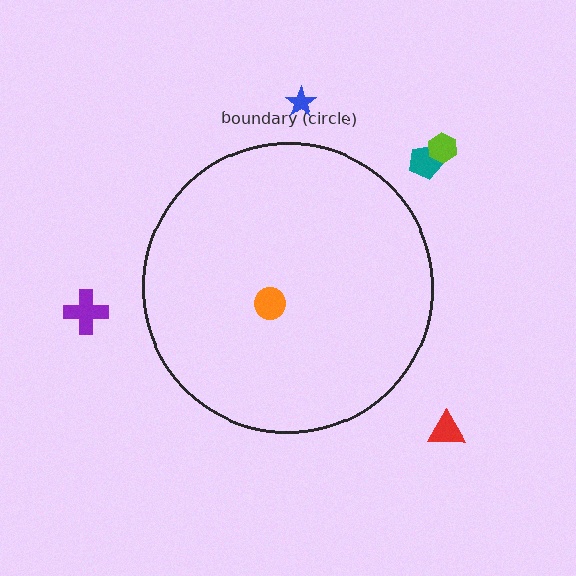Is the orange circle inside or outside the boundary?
Inside.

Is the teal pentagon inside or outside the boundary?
Outside.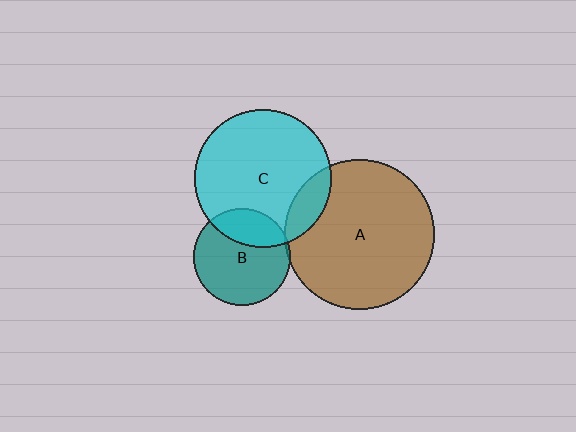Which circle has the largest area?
Circle A (brown).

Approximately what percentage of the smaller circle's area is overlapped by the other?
Approximately 30%.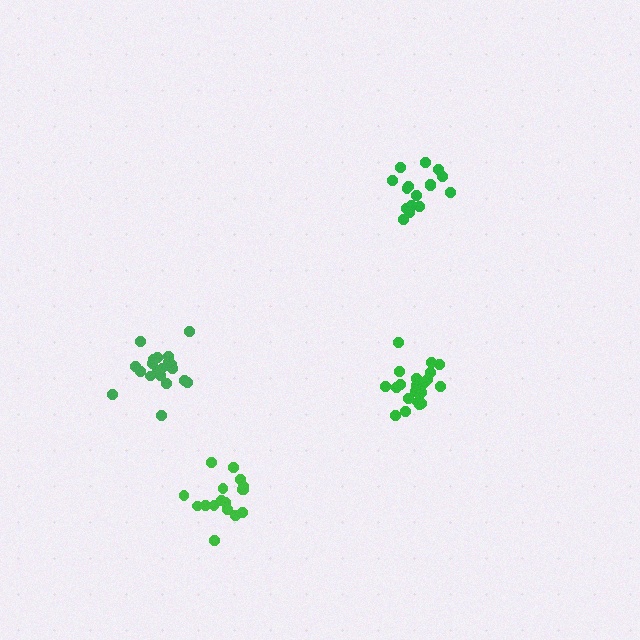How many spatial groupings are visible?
There are 4 spatial groupings.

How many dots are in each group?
Group 1: 16 dots, Group 2: 21 dots, Group 3: 17 dots, Group 4: 20 dots (74 total).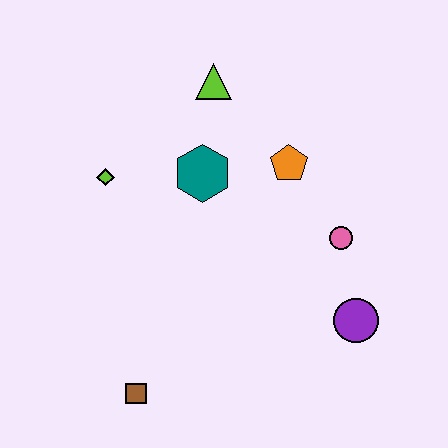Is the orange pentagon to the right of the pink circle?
No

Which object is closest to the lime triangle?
The teal hexagon is closest to the lime triangle.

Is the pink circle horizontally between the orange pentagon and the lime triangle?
No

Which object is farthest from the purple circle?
The lime diamond is farthest from the purple circle.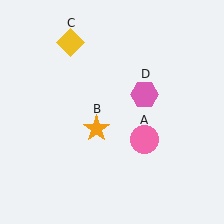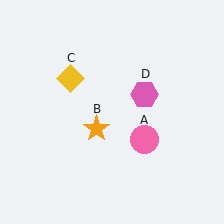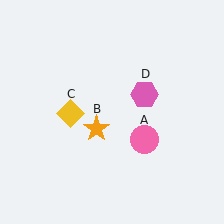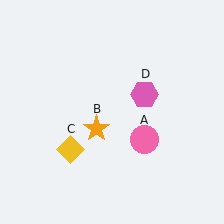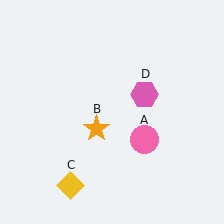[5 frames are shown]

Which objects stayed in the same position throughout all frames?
Pink circle (object A) and orange star (object B) and pink hexagon (object D) remained stationary.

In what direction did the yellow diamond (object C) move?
The yellow diamond (object C) moved down.